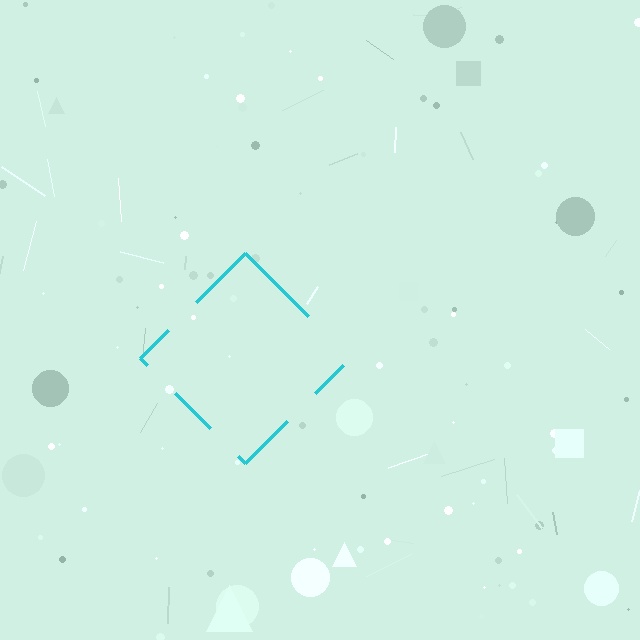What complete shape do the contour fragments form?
The contour fragments form a diamond.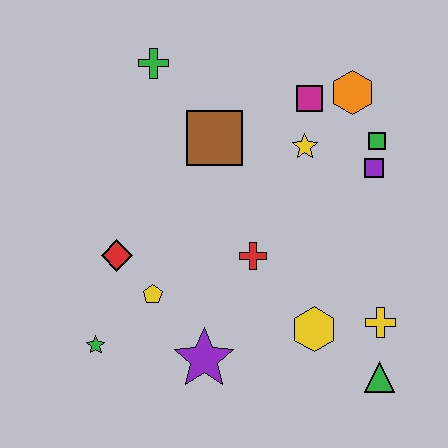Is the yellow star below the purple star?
No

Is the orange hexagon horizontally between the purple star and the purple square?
Yes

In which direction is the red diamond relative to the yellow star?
The red diamond is to the left of the yellow star.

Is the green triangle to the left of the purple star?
No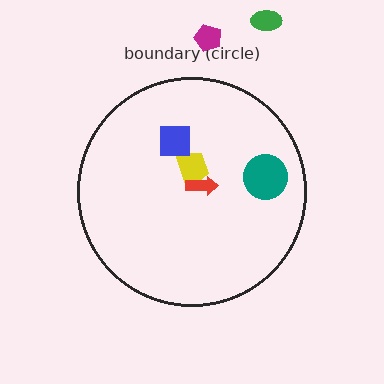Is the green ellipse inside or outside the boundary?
Outside.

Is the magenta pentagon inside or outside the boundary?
Outside.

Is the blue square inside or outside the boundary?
Inside.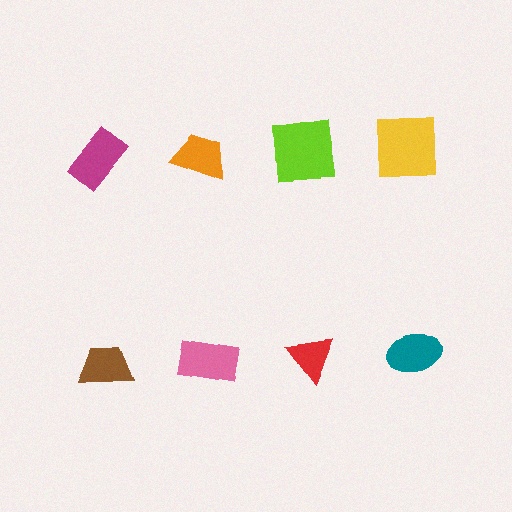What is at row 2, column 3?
A red triangle.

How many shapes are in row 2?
4 shapes.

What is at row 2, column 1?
A brown trapezoid.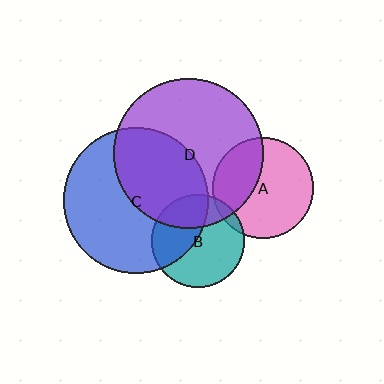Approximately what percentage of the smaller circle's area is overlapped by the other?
Approximately 25%.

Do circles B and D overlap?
Yes.